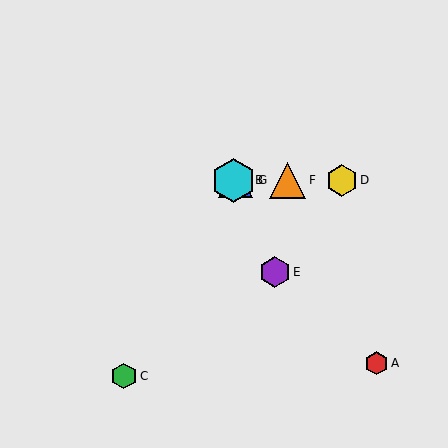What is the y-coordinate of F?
Object F is at y≈180.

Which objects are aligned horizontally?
Objects B, D, F, G are aligned horizontally.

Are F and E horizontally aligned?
No, F is at y≈180 and E is at y≈272.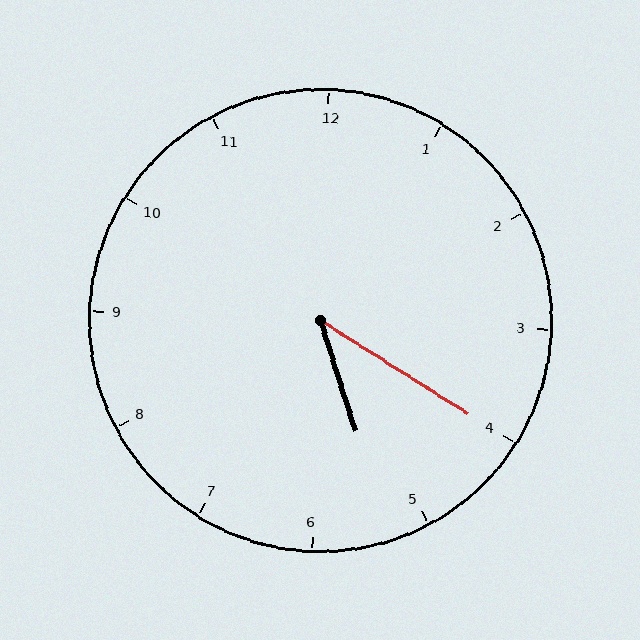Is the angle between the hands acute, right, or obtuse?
It is acute.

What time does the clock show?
5:20.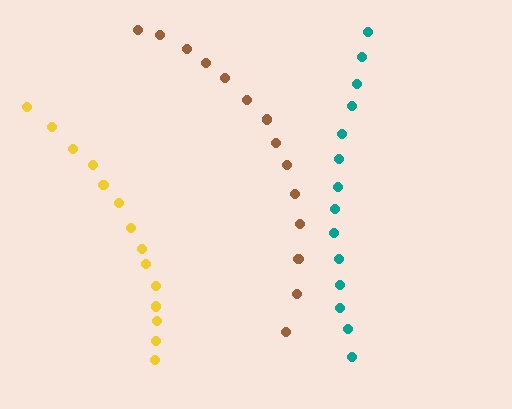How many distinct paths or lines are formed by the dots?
There are 3 distinct paths.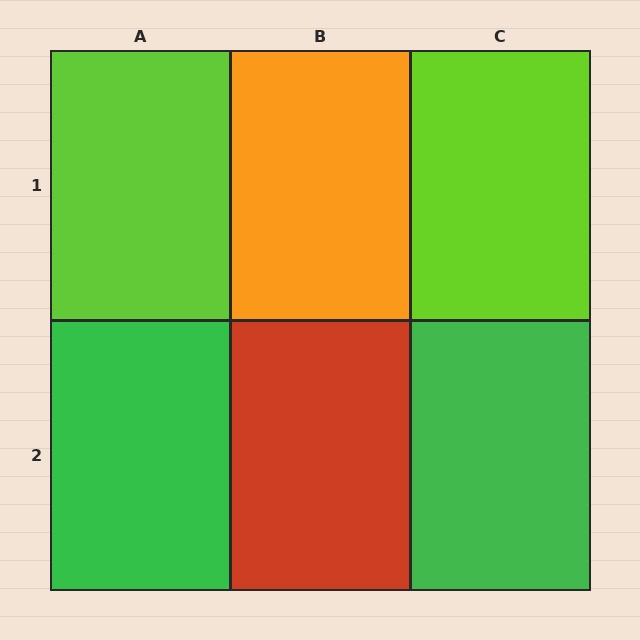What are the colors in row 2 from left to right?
Green, red, green.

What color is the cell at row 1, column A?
Lime.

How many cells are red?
1 cell is red.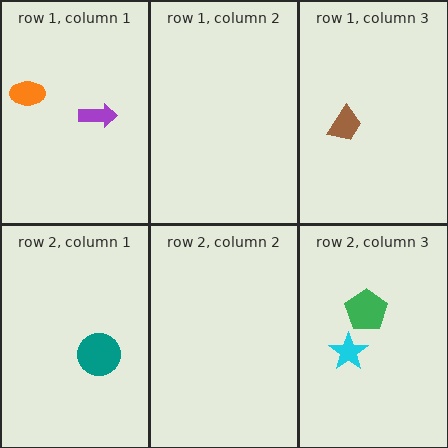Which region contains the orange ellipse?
The row 1, column 1 region.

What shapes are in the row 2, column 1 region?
The teal circle.